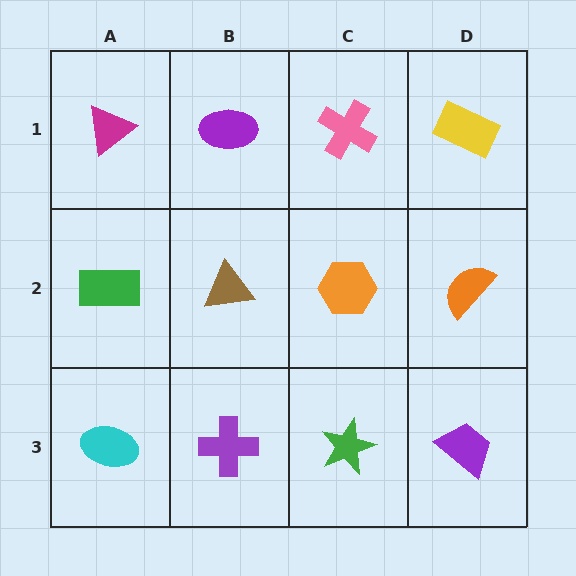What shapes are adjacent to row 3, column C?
An orange hexagon (row 2, column C), a purple cross (row 3, column B), a purple trapezoid (row 3, column D).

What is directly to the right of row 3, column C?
A purple trapezoid.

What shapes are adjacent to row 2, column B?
A purple ellipse (row 1, column B), a purple cross (row 3, column B), a green rectangle (row 2, column A), an orange hexagon (row 2, column C).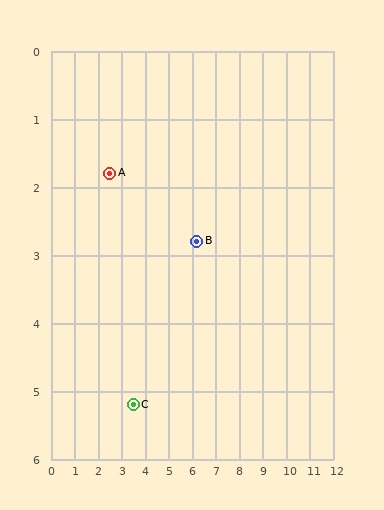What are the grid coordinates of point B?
Point B is at approximately (6.2, 2.8).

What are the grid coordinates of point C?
Point C is at approximately (3.5, 5.2).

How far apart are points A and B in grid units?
Points A and B are about 3.8 grid units apart.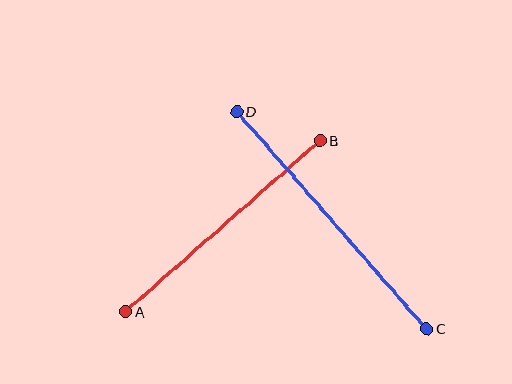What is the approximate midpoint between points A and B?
The midpoint is at approximately (223, 226) pixels.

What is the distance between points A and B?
The distance is approximately 259 pixels.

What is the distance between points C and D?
The distance is approximately 288 pixels.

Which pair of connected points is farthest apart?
Points C and D are farthest apart.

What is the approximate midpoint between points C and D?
The midpoint is at approximately (332, 220) pixels.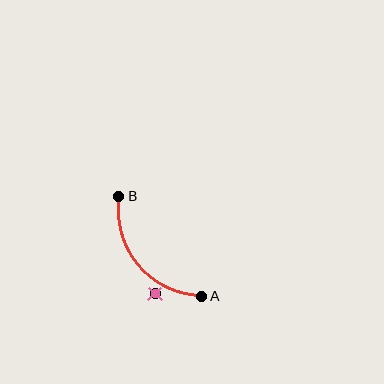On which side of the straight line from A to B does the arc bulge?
The arc bulges below and to the left of the straight line connecting A and B.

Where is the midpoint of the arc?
The arc midpoint is the point on the curve farthest from the straight line joining A and B. It sits below and to the left of that line.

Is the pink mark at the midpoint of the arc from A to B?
No — the pink mark does not lie on the arc at all. It sits slightly outside the curve.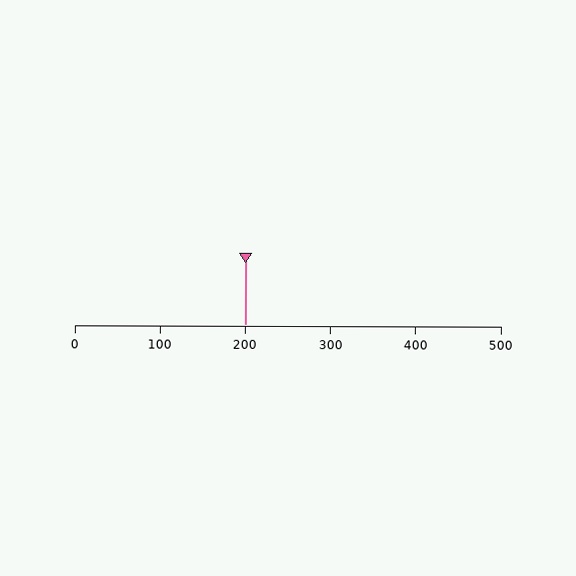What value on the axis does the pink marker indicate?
The marker indicates approximately 200.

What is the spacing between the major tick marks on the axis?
The major ticks are spaced 100 apart.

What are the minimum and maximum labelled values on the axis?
The axis runs from 0 to 500.